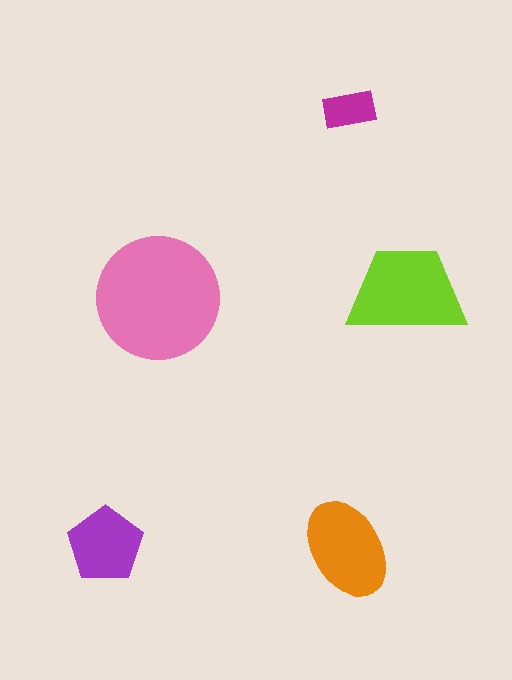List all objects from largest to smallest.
The pink circle, the lime trapezoid, the orange ellipse, the purple pentagon, the magenta rectangle.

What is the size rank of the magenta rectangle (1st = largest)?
5th.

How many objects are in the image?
There are 5 objects in the image.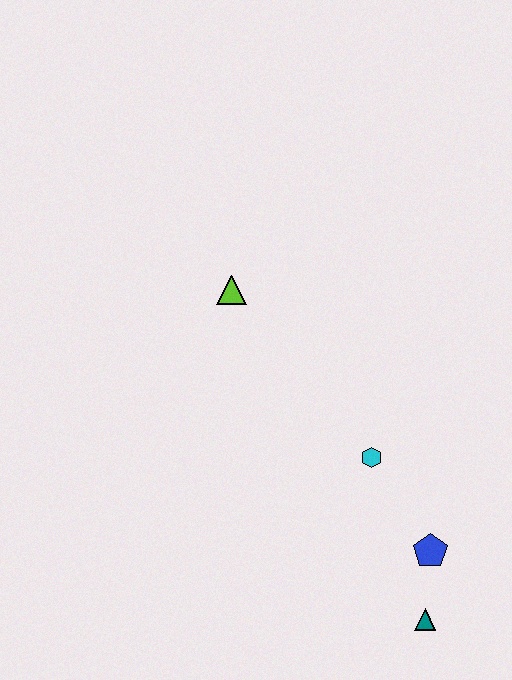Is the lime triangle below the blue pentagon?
No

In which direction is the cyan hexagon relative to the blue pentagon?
The cyan hexagon is above the blue pentagon.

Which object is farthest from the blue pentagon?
The lime triangle is farthest from the blue pentagon.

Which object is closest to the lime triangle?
The cyan hexagon is closest to the lime triangle.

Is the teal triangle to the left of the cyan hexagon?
No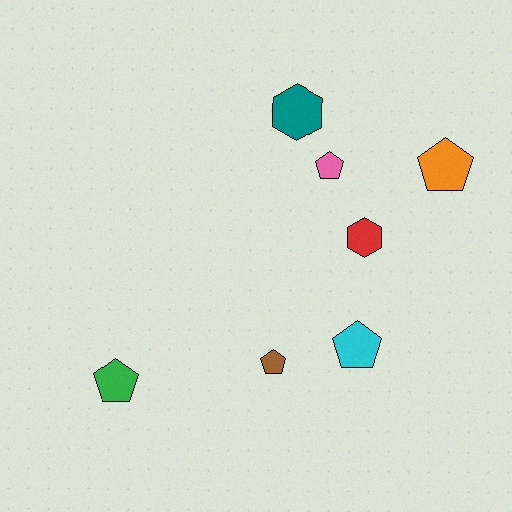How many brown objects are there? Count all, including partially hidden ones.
There is 1 brown object.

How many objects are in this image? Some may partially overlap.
There are 7 objects.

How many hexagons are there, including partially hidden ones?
There are 2 hexagons.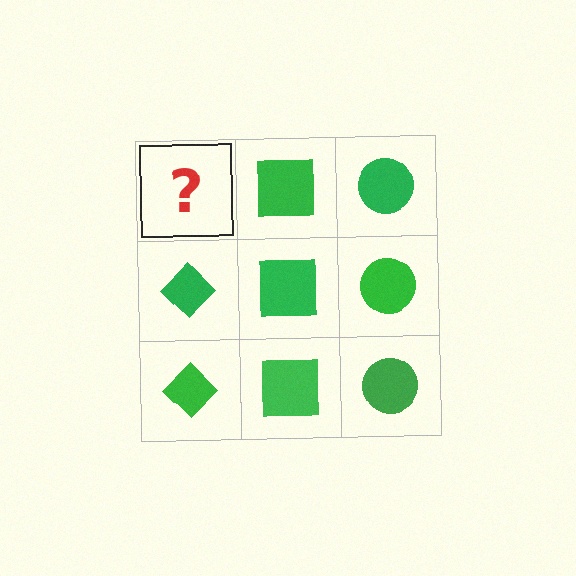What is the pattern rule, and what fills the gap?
The rule is that each column has a consistent shape. The gap should be filled with a green diamond.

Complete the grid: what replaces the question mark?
The question mark should be replaced with a green diamond.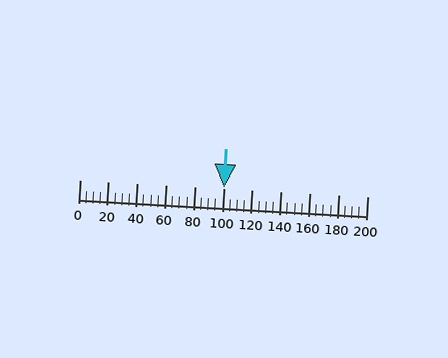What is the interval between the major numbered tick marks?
The major tick marks are spaced 20 units apart.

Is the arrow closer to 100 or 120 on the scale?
The arrow is closer to 100.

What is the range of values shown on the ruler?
The ruler shows values from 0 to 200.